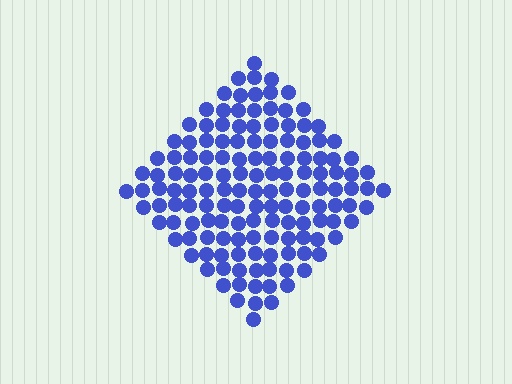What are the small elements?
The small elements are circles.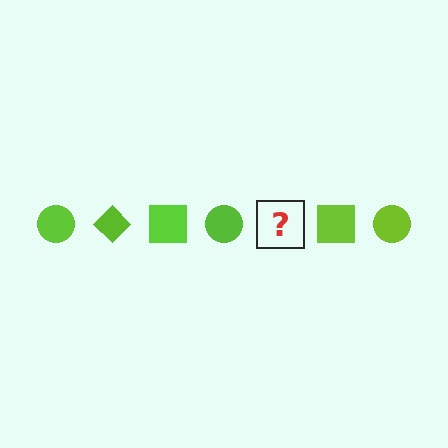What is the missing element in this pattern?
The missing element is a lime diamond.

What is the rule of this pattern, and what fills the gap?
The rule is that the pattern cycles through circle, diamond, square shapes in lime. The gap should be filled with a lime diamond.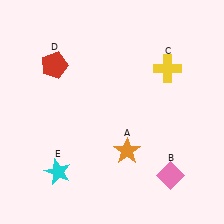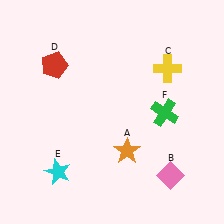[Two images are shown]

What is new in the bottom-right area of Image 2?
A green cross (F) was added in the bottom-right area of Image 2.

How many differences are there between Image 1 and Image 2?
There is 1 difference between the two images.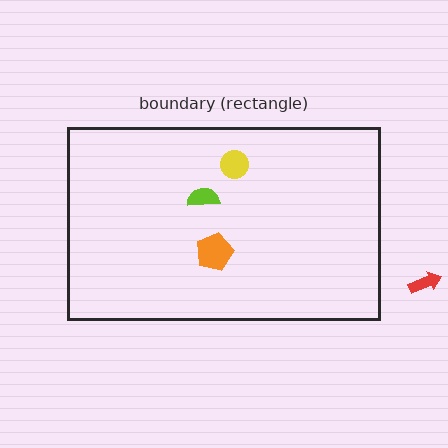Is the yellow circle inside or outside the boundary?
Inside.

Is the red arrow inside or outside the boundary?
Outside.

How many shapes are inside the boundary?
3 inside, 1 outside.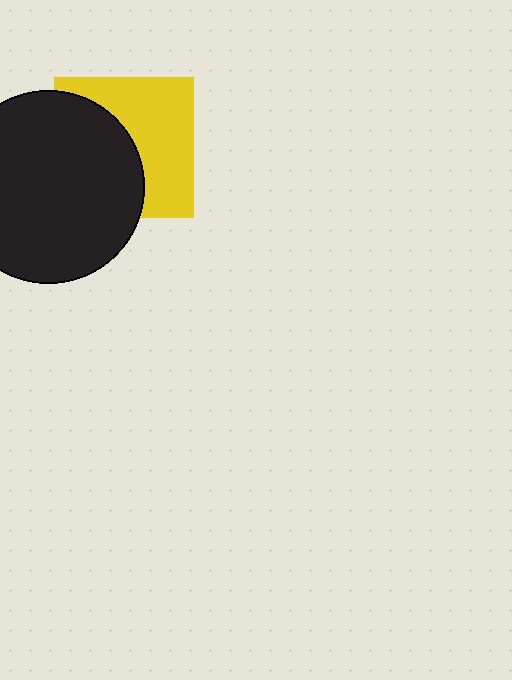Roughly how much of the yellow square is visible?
About half of it is visible (roughly 51%).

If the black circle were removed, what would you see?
You would see the complete yellow square.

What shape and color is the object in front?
The object in front is a black circle.